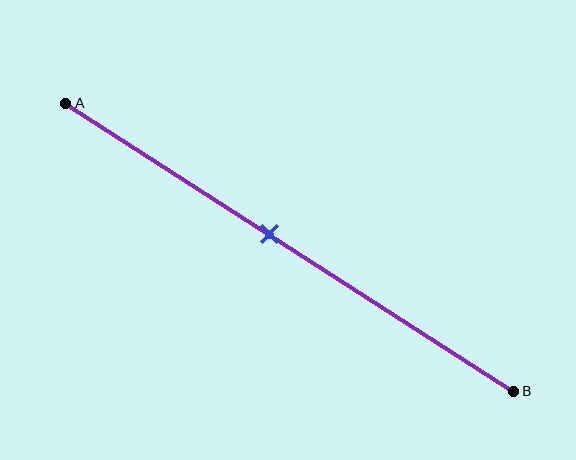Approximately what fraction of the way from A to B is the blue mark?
The blue mark is approximately 45% of the way from A to B.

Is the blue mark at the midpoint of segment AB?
No, the mark is at about 45% from A, not at the 50% midpoint.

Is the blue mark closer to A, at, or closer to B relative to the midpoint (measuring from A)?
The blue mark is closer to point A than the midpoint of segment AB.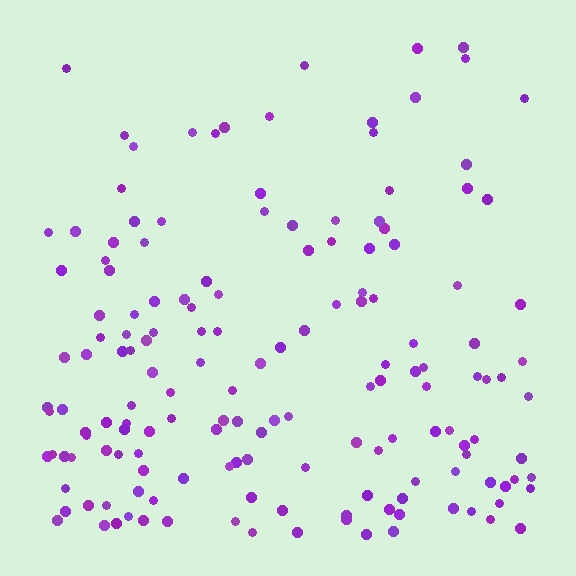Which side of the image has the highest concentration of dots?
The bottom.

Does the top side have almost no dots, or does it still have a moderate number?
Still a moderate number, just noticeably fewer than the bottom.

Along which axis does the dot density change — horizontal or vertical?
Vertical.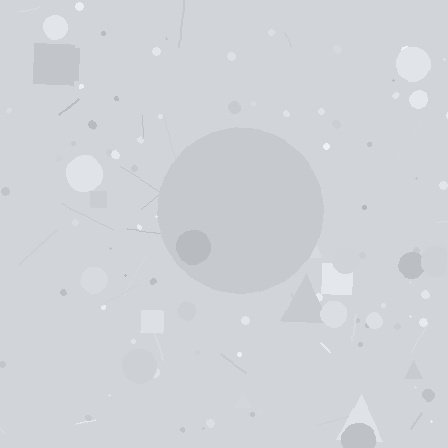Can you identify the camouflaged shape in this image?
The camouflaged shape is a circle.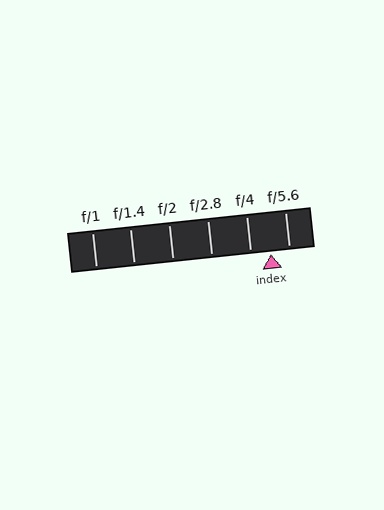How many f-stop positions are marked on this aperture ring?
There are 6 f-stop positions marked.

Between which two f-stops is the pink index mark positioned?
The index mark is between f/4 and f/5.6.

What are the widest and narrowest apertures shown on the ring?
The widest aperture shown is f/1 and the narrowest is f/5.6.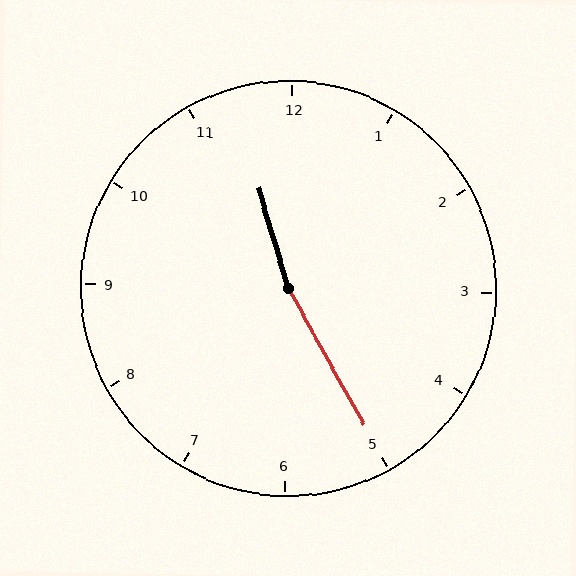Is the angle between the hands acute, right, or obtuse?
It is obtuse.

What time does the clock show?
11:25.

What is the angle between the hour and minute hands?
Approximately 168 degrees.